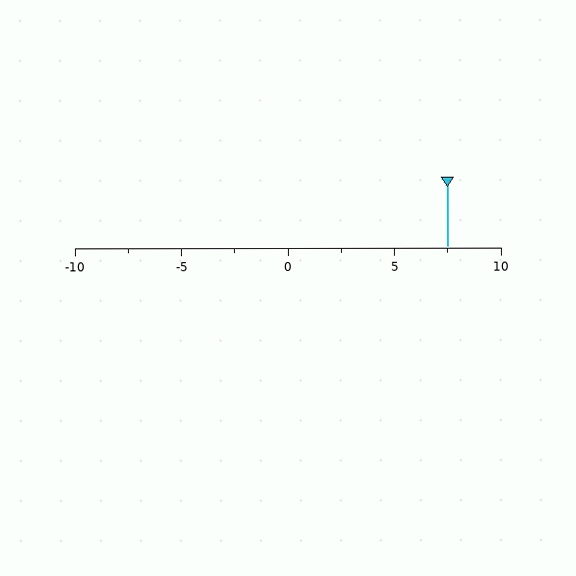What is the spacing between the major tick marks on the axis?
The major ticks are spaced 5 apart.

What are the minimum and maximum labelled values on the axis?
The axis runs from -10 to 10.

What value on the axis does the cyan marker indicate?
The marker indicates approximately 7.5.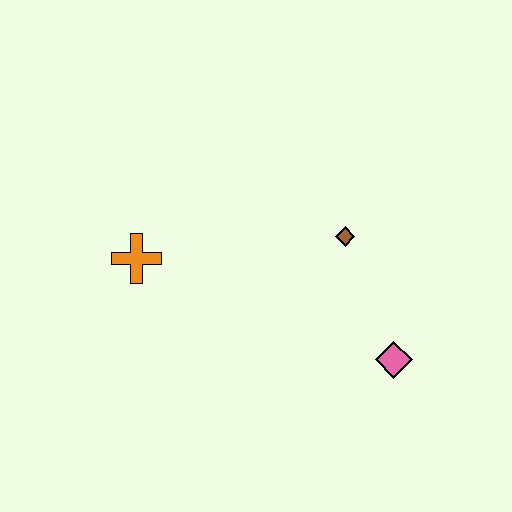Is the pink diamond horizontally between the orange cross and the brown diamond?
No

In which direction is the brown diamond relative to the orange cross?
The brown diamond is to the right of the orange cross.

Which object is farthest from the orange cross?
The pink diamond is farthest from the orange cross.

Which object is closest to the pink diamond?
The brown diamond is closest to the pink diamond.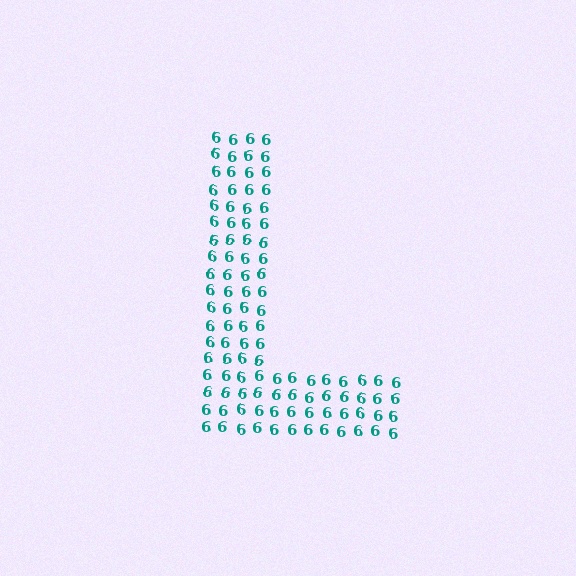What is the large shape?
The large shape is the letter L.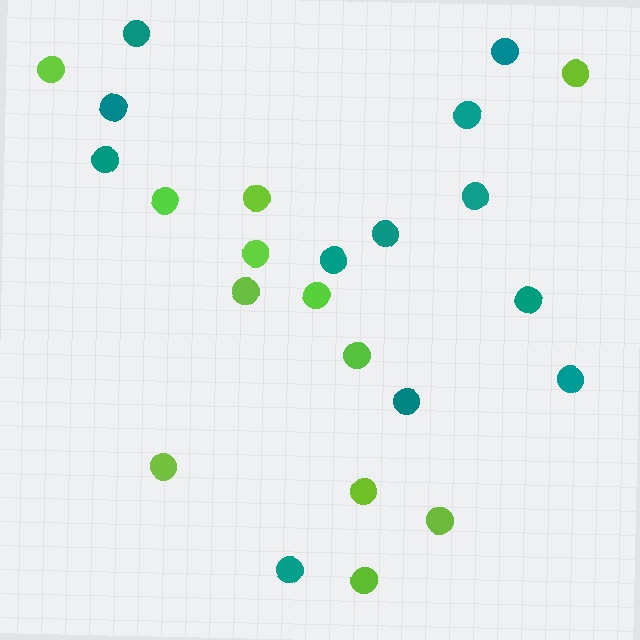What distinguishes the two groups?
There are 2 groups: one group of teal circles (12) and one group of lime circles (12).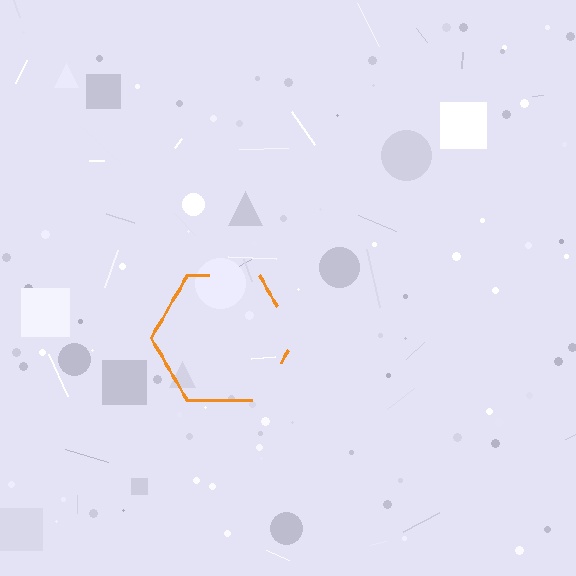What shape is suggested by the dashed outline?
The dashed outline suggests a hexagon.